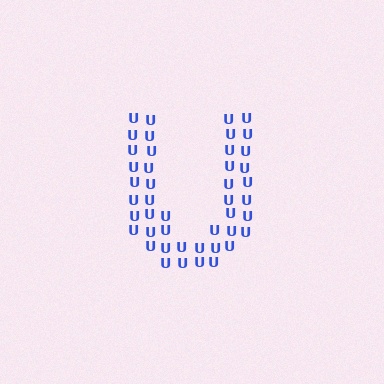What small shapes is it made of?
It is made of small letter U's.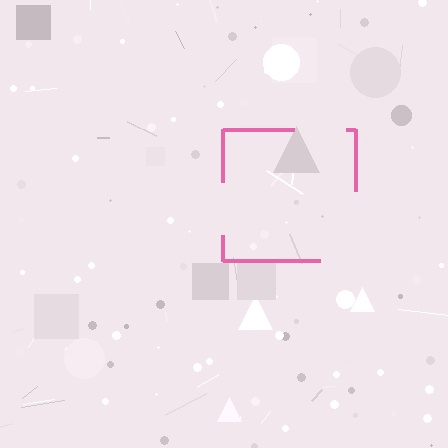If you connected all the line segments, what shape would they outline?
They would outline a square.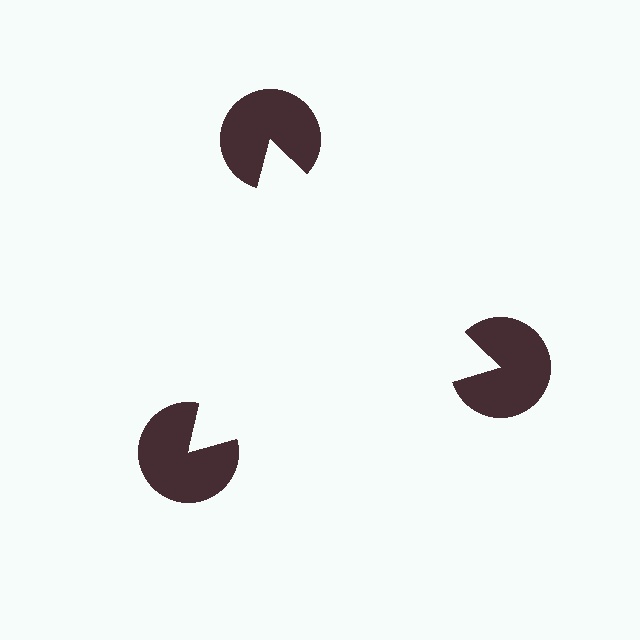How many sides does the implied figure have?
3 sides.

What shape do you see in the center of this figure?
An illusory triangle — its edges are inferred from the aligned wedge cuts in the pac-man discs, not physically drawn.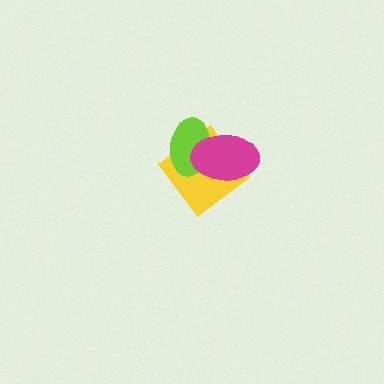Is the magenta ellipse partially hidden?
No, no other shape covers it.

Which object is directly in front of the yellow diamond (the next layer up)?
The lime ellipse is directly in front of the yellow diamond.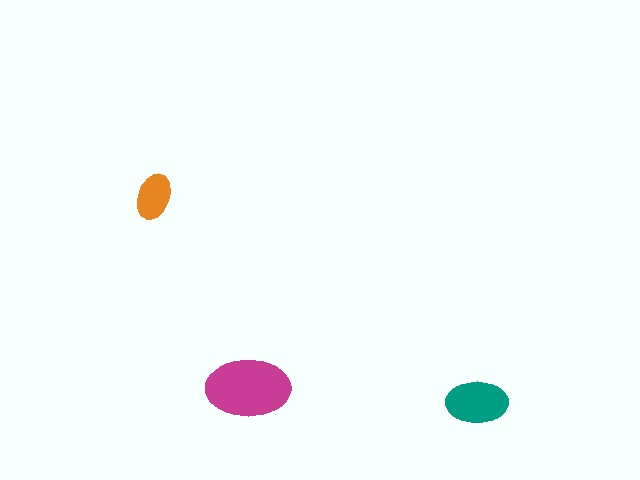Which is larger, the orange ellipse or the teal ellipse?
The teal one.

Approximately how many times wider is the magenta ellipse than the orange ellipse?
About 2 times wider.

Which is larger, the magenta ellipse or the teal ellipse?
The magenta one.